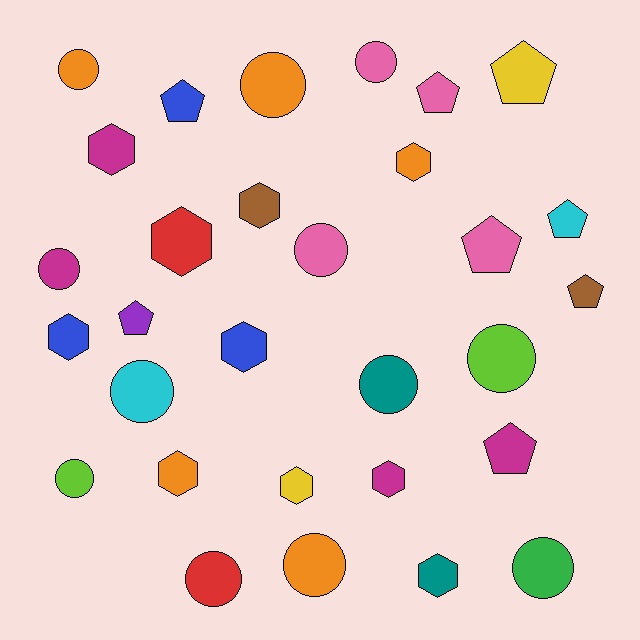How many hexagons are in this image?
There are 10 hexagons.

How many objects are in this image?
There are 30 objects.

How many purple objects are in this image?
There is 1 purple object.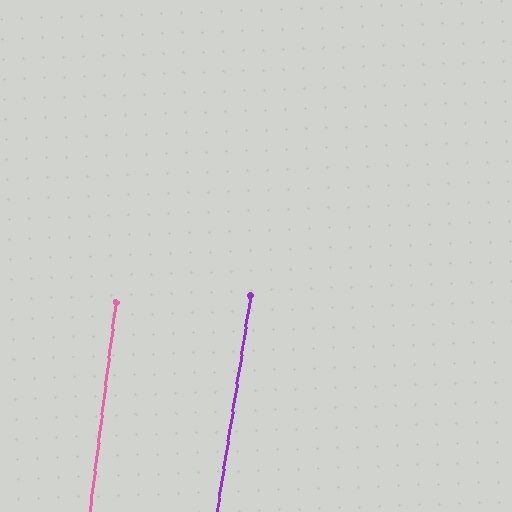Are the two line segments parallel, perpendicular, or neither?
Parallel — their directions differ by only 1.8°.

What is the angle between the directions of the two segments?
Approximately 2 degrees.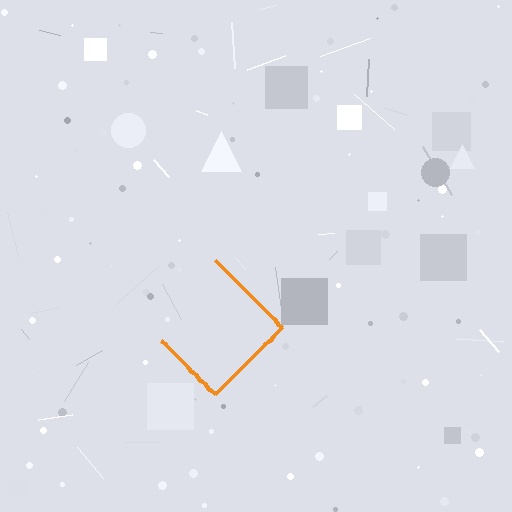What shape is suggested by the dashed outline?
The dashed outline suggests a diamond.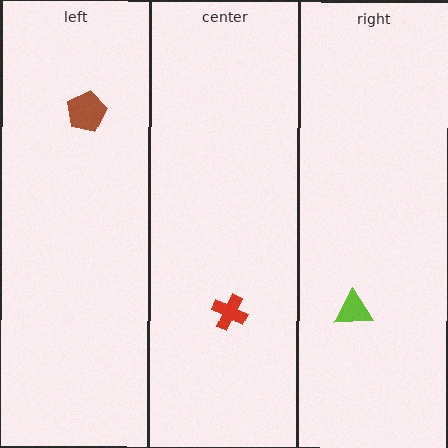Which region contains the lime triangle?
The right region.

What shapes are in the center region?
The red cross.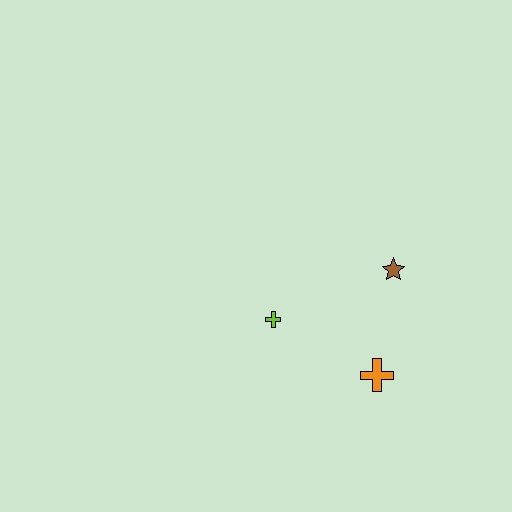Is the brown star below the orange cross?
No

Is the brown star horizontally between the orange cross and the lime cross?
No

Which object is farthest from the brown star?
The lime cross is farthest from the brown star.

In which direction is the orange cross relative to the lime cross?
The orange cross is to the right of the lime cross.